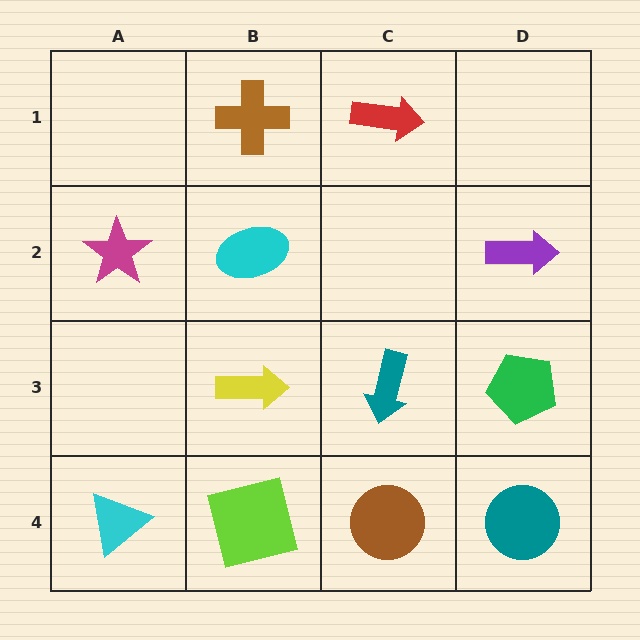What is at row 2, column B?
A cyan ellipse.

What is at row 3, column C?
A teal arrow.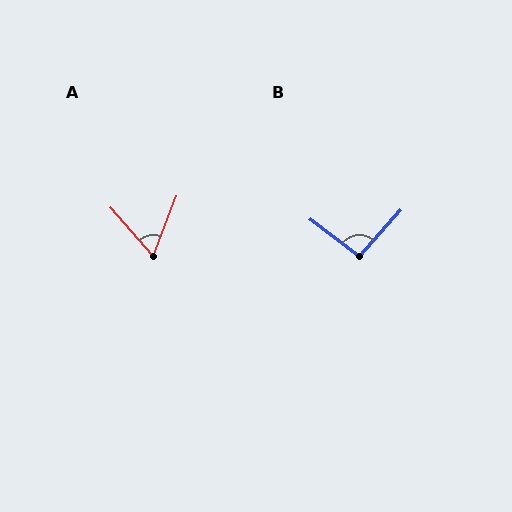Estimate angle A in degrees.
Approximately 63 degrees.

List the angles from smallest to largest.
A (63°), B (94°).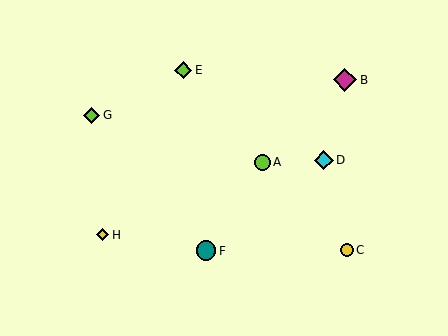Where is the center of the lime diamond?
The center of the lime diamond is at (92, 115).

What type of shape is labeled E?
Shape E is a lime diamond.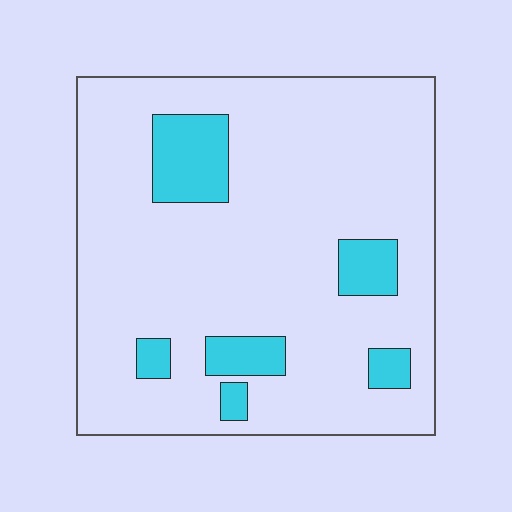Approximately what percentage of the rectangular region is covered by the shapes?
Approximately 15%.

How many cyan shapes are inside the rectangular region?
6.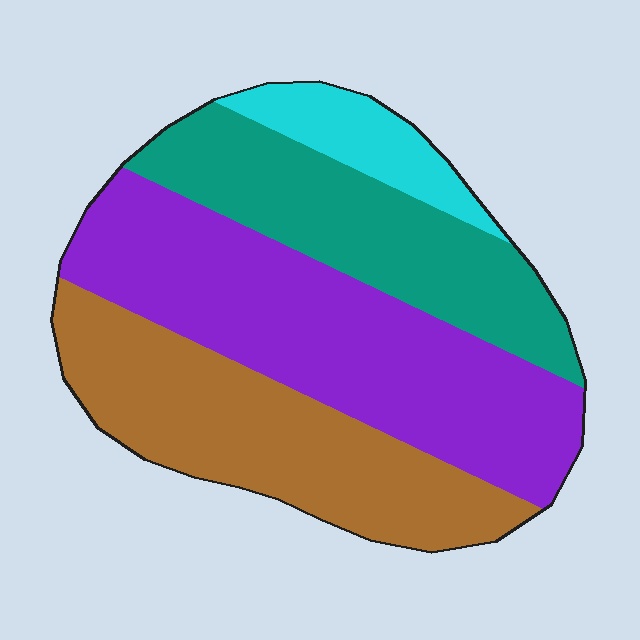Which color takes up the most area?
Purple, at roughly 40%.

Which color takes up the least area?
Cyan, at roughly 10%.